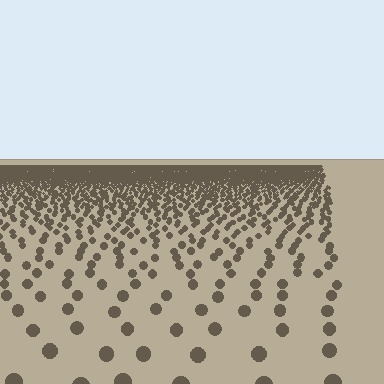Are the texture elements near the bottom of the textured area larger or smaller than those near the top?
Larger. Near the bottom, elements are closer to the viewer and appear at a bigger on-screen size.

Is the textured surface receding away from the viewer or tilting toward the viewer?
The surface is receding away from the viewer. Texture elements get smaller and denser toward the top.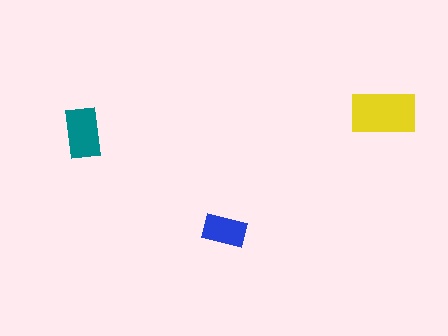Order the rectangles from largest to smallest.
the yellow one, the teal one, the blue one.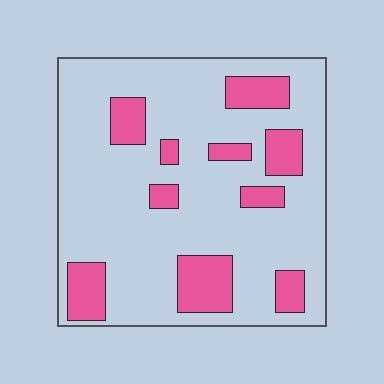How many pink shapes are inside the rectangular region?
10.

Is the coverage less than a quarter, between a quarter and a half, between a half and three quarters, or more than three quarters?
Less than a quarter.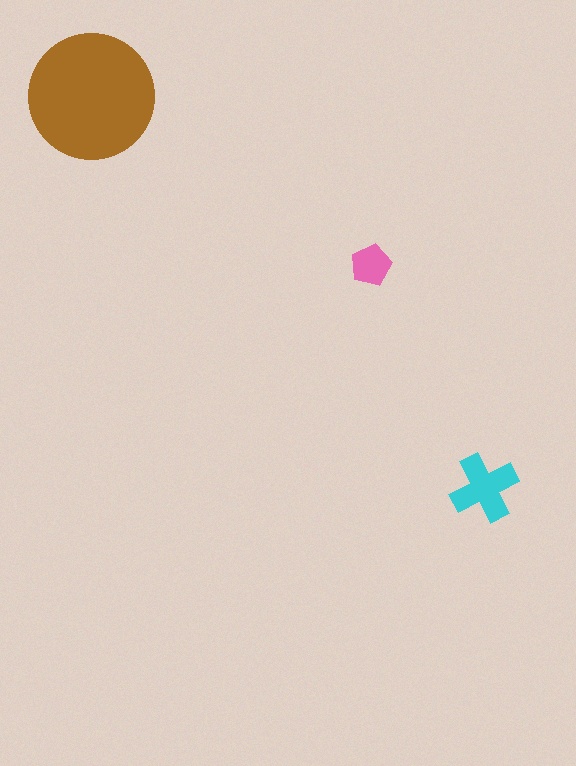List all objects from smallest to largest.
The pink pentagon, the cyan cross, the brown circle.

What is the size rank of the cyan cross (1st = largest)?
2nd.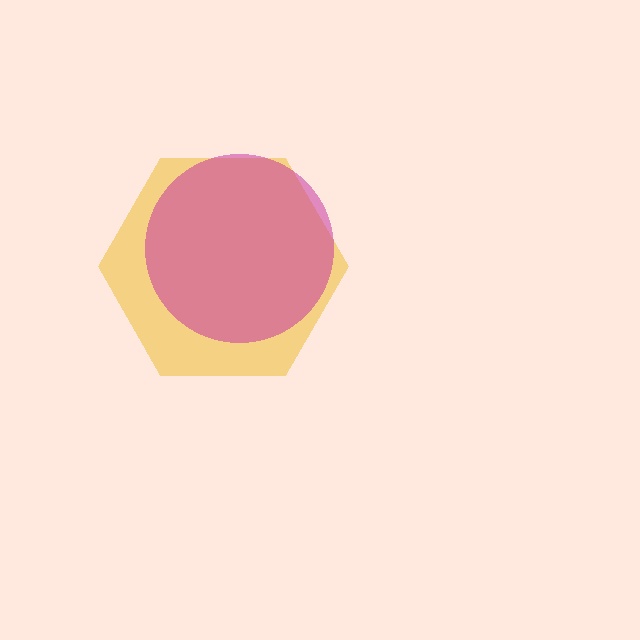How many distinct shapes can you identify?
There are 2 distinct shapes: a yellow hexagon, a magenta circle.